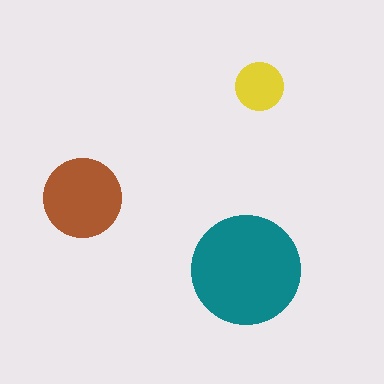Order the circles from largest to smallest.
the teal one, the brown one, the yellow one.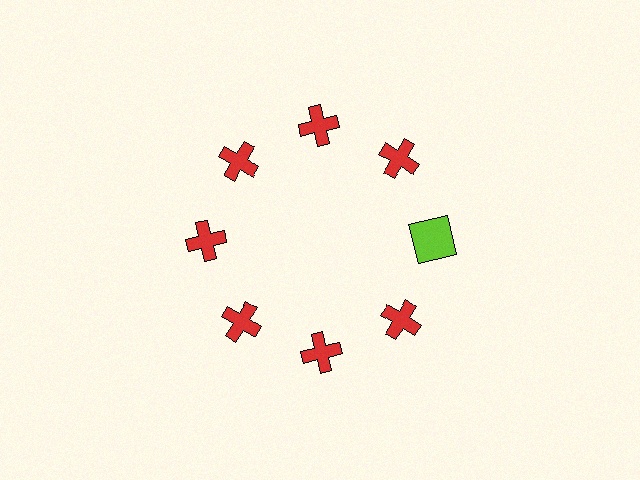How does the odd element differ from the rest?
It differs in both color (lime instead of red) and shape (square instead of cross).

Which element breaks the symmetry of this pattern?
The lime square at roughly the 3 o'clock position breaks the symmetry. All other shapes are red crosses.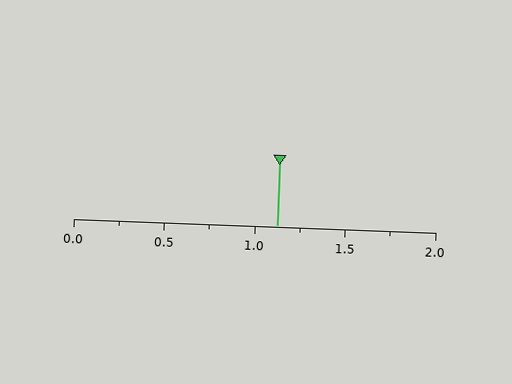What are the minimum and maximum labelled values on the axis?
The axis runs from 0.0 to 2.0.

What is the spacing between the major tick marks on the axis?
The major ticks are spaced 0.5 apart.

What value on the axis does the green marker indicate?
The marker indicates approximately 1.12.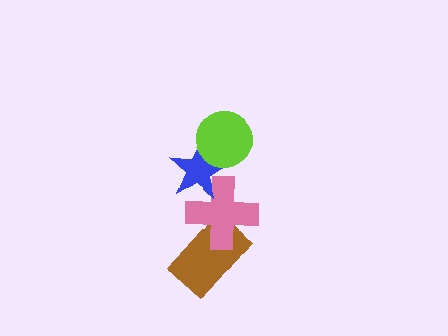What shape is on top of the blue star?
The lime circle is on top of the blue star.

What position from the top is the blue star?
The blue star is 2nd from the top.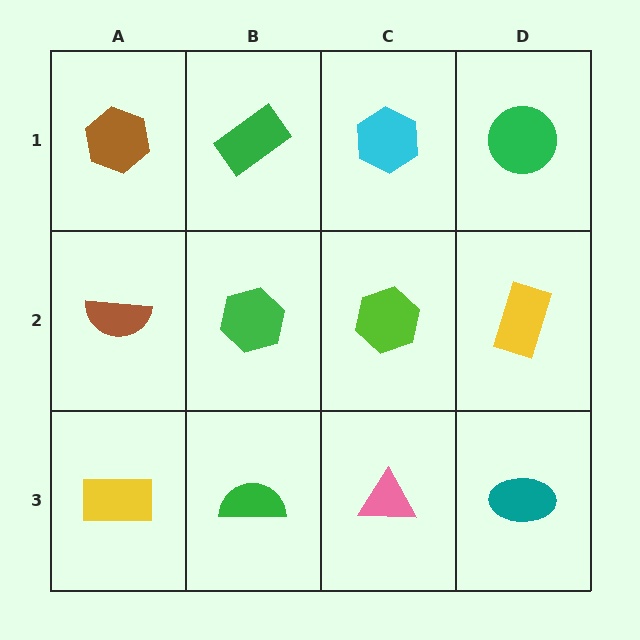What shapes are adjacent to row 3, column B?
A green hexagon (row 2, column B), a yellow rectangle (row 3, column A), a pink triangle (row 3, column C).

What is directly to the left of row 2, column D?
A lime hexagon.